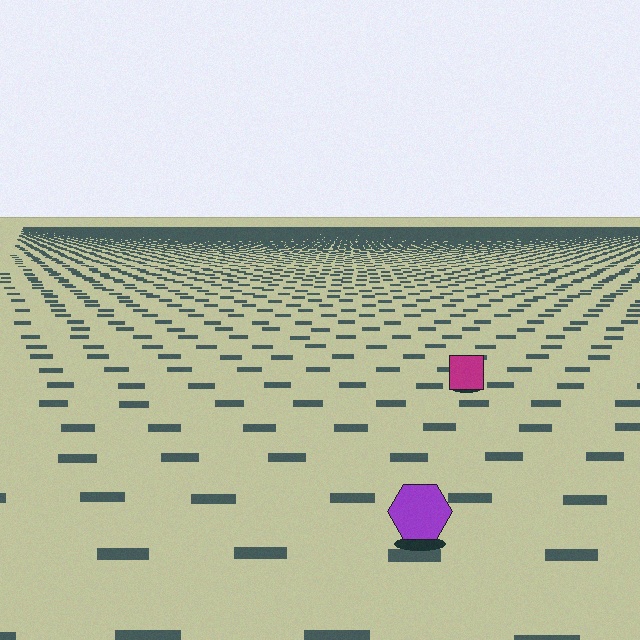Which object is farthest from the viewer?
The magenta square is farthest from the viewer. It appears smaller and the ground texture around it is denser.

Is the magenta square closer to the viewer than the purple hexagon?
No. The purple hexagon is closer — you can tell from the texture gradient: the ground texture is coarser near it.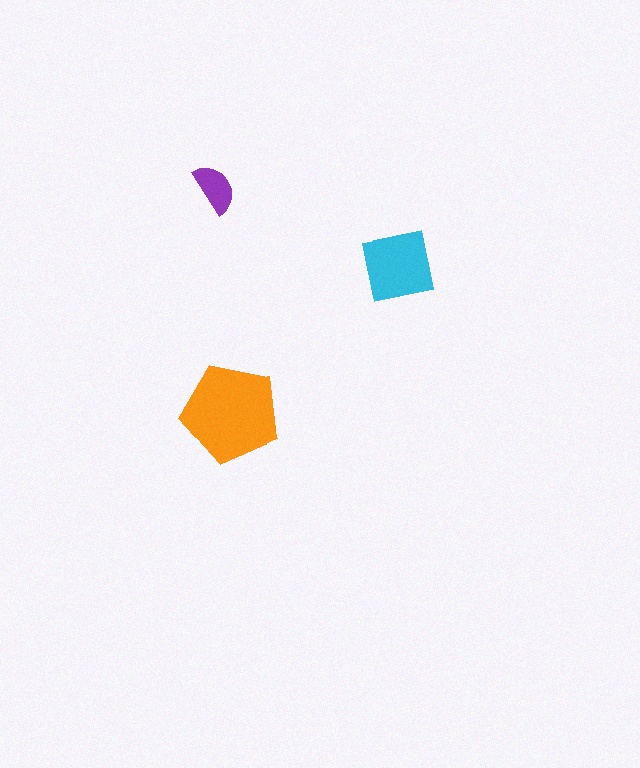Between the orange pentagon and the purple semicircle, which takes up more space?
The orange pentagon.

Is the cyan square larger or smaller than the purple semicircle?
Larger.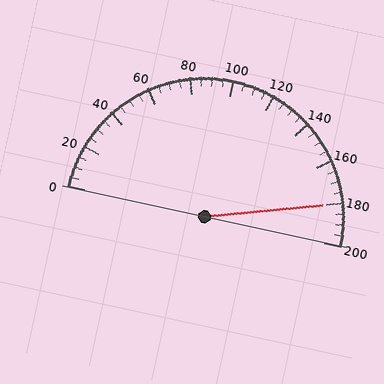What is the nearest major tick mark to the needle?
The nearest major tick mark is 180.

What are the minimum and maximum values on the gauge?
The gauge ranges from 0 to 200.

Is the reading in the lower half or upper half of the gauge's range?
The reading is in the upper half of the range (0 to 200).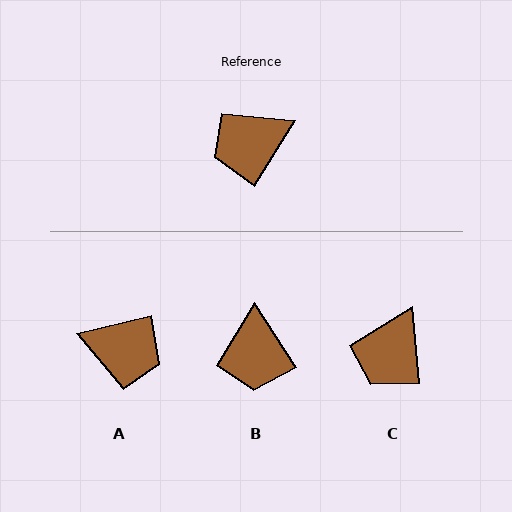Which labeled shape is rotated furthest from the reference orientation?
A, about 135 degrees away.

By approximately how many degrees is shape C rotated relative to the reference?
Approximately 37 degrees counter-clockwise.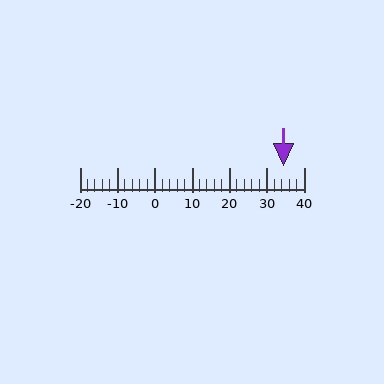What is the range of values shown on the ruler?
The ruler shows values from -20 to 40.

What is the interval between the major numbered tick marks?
The major tick marks are spaced 10 units apart.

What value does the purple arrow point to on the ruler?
The purple arrow points to approximately 34.